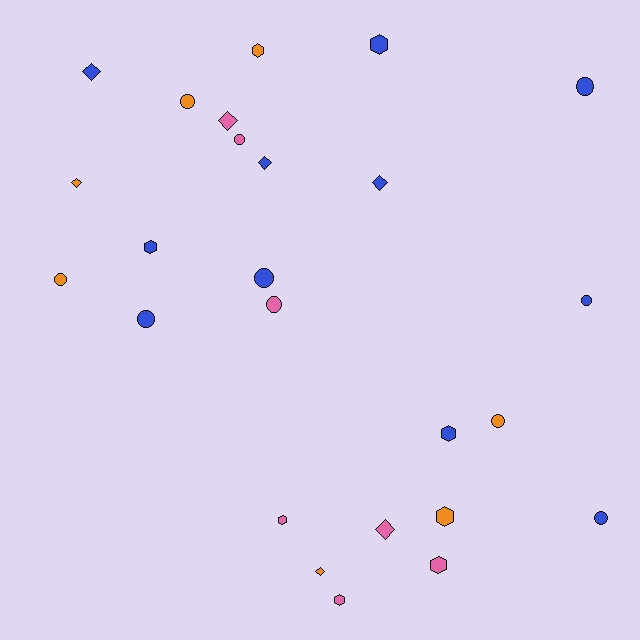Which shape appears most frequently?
Circle, with 10 objects.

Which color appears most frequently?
Blue, with 11 objects.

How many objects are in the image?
There are 25 objects.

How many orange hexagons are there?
There are 2 orange hexagons.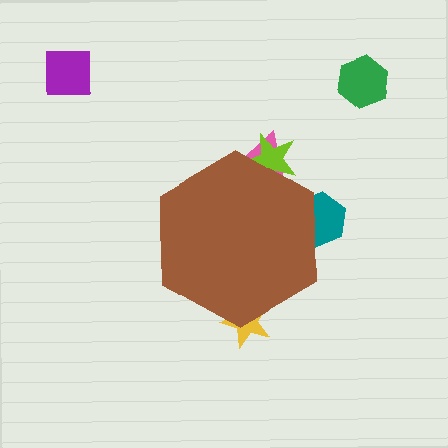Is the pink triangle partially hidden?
Yes, the pink triangle is partially hidden behind the brown hexagon.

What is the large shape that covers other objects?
A brown hexagon.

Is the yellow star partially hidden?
Yes, the yellow star is partially hidden behind the brown hexagon.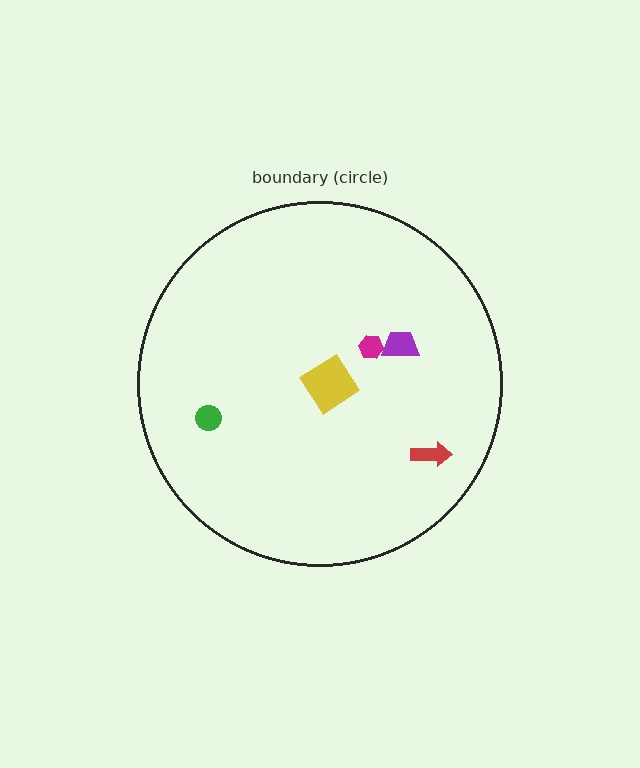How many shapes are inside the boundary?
5 inside, 0 outside.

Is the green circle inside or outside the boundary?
Inside.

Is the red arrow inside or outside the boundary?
Inside.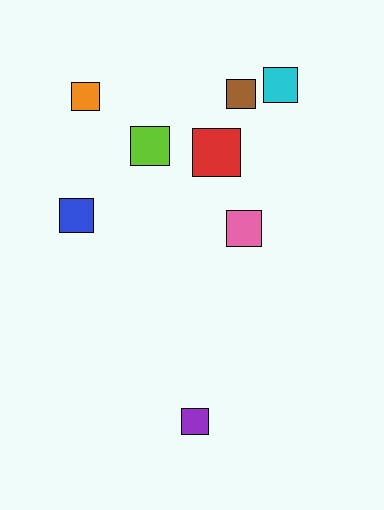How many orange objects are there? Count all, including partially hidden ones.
There is 1 orange object.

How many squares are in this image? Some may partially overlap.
There are 8 squares.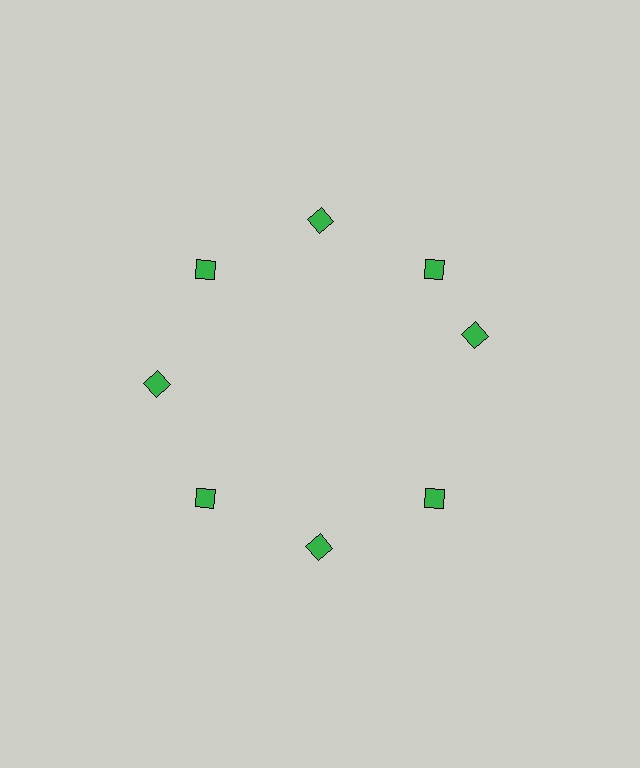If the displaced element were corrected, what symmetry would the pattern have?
It would have 8-fold rotational symmetry — the pattern would map onto itself every 45 degrees.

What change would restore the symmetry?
The symmetry would be restored by rotating it back into even spacing with its neighbors so that all 8 diamonds sit at equal angles and equal distance from the center.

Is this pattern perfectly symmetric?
No. The 8 green diamonds are arranged in a ring, but one element near the 3 o'clock position is rotated out of alignment along the ring, breaking the 8-fold rotational symmetry.